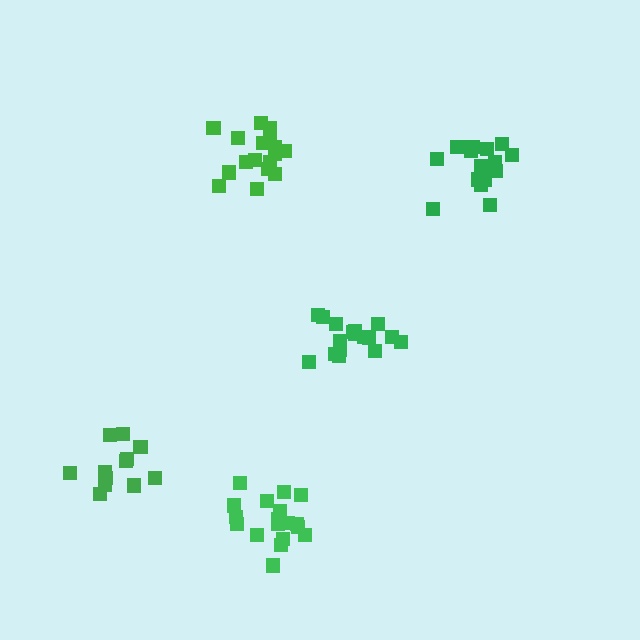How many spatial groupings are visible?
There are 5 spatial groupings.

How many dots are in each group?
Group 1: 17 dots, Group 2: 17 dots, Group 3: 18 dots, Group 4: 12 dots, Group 5: 17 dots (81 total).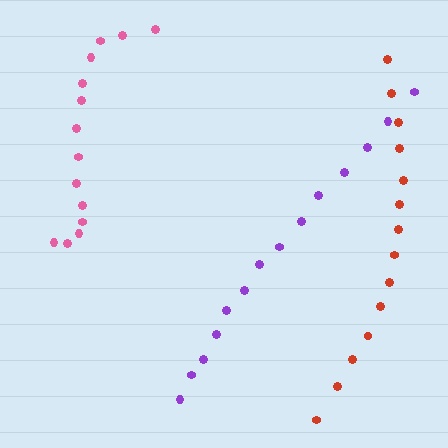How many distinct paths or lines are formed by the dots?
There are 3 distinct paths.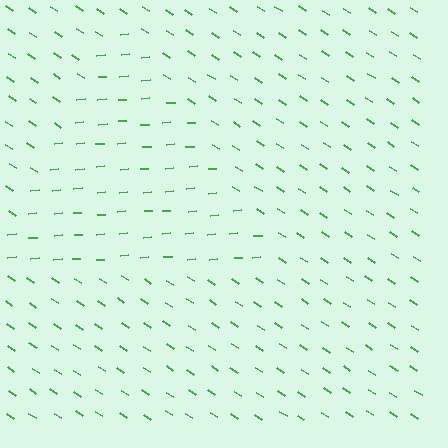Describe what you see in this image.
The image is filled with small green line segments. A triangle region in the image has lines oriented differently from the surrounding lines, creating a visible texture boundary.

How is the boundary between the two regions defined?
The boundary is defined purely by a change in line orientation (approximately 39 degrees difference). All lines are the same color and thickness.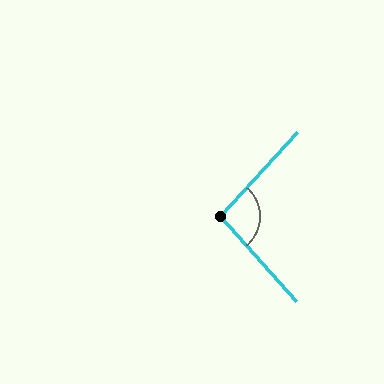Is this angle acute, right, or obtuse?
It is obtuse.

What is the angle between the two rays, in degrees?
Approximately 96 degrees.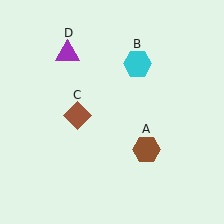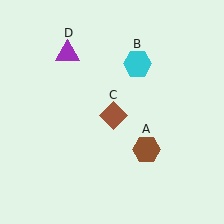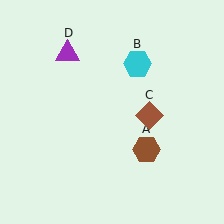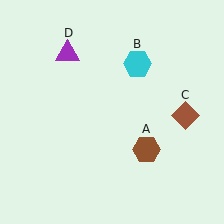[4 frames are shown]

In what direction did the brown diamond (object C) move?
The brown diamond (object C) moved right.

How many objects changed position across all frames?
1 object changed position: brown diamond (object C).